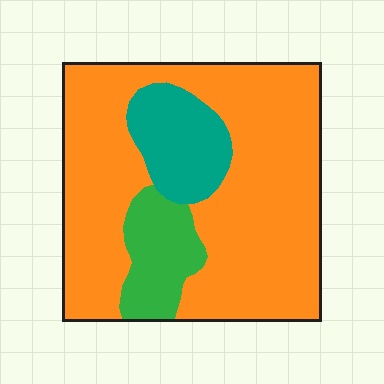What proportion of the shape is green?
Green covers around 10% of the shape.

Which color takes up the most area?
Orange, at roughly 75%.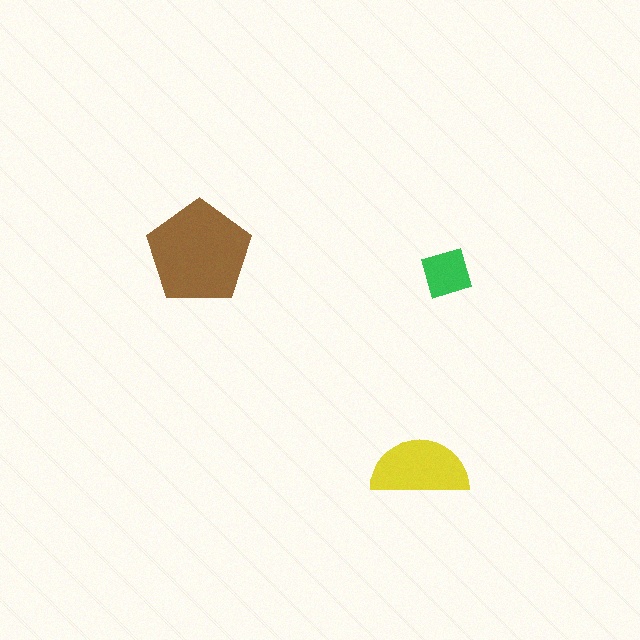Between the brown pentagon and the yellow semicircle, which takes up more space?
The brown pentagon.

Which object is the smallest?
The green diamond.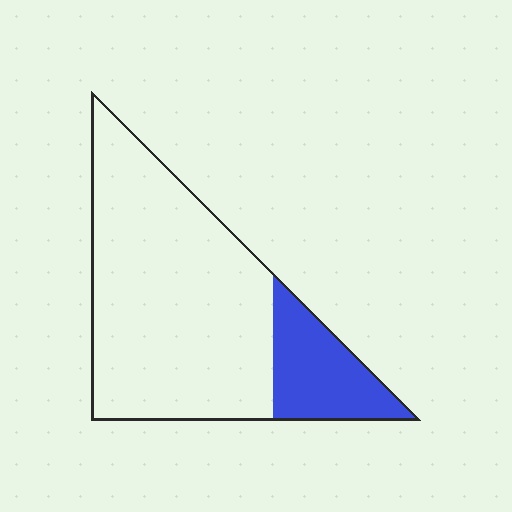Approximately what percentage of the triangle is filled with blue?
Approximately 20%.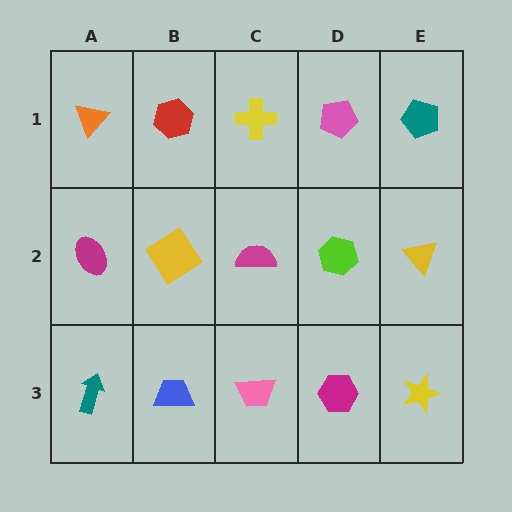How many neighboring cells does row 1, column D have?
3.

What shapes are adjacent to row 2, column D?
A pink pentagon (row 1, column D), a magenta hexagon (row 3, column D), a magenta semicircle (row 2, column C), a yellow triangle (row 2, column E).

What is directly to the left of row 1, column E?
A pink pentagon.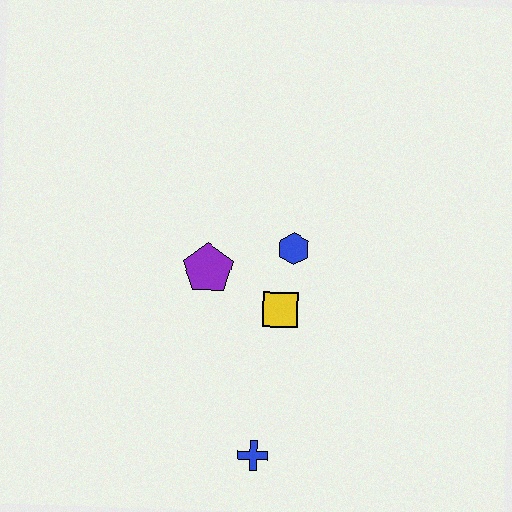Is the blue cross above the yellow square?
No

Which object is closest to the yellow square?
The blue hexagon is closest to the yellow square.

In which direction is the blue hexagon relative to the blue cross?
The blue hexagon is above the blue cross.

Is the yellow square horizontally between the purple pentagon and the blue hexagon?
Yes